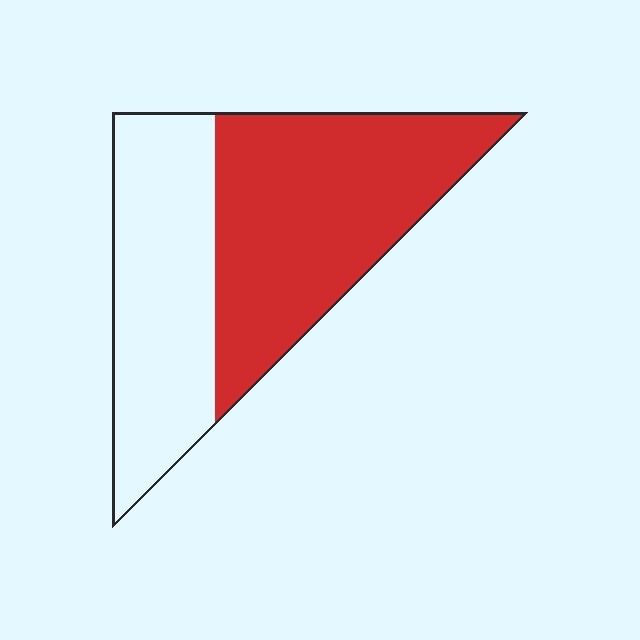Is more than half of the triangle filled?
Yes.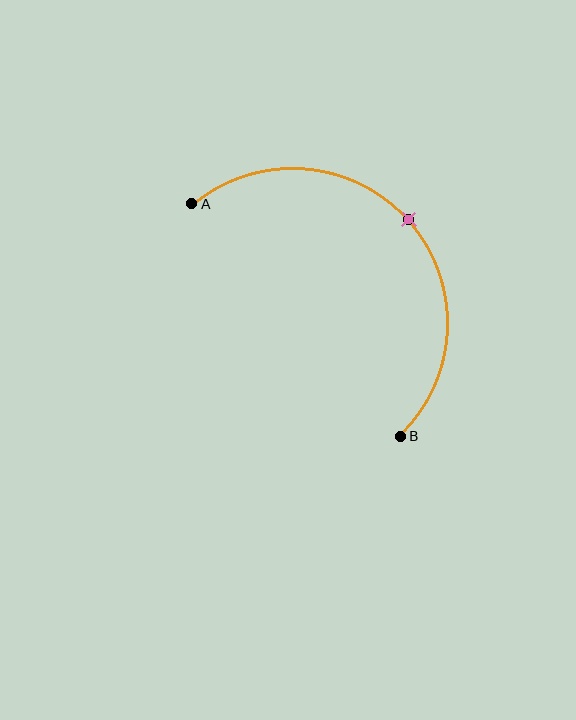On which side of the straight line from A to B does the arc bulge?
The arc bulges above and to the right of the straight line connecting A and B.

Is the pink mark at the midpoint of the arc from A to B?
Yes. The pink mark lies on the arc at equal arc-length from both A and B — it is the arc midpoint.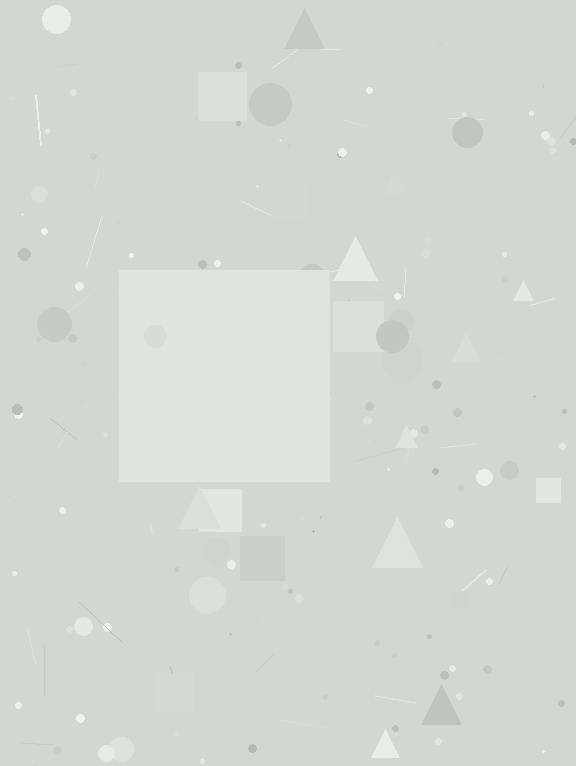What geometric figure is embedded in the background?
A square is embedded in the background.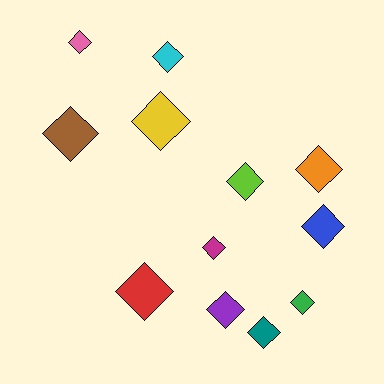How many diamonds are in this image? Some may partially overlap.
There are 12 diamonds.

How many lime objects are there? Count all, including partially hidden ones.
There is 1 lime object.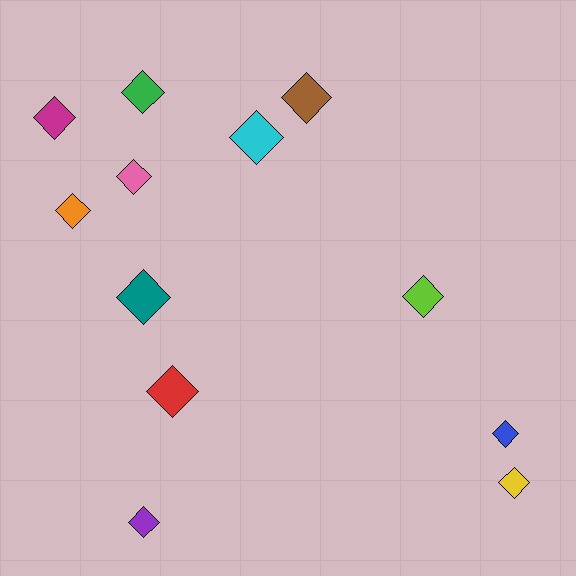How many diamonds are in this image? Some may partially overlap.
There are 12 diamonds.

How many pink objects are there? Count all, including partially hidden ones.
There is 1 pink object.